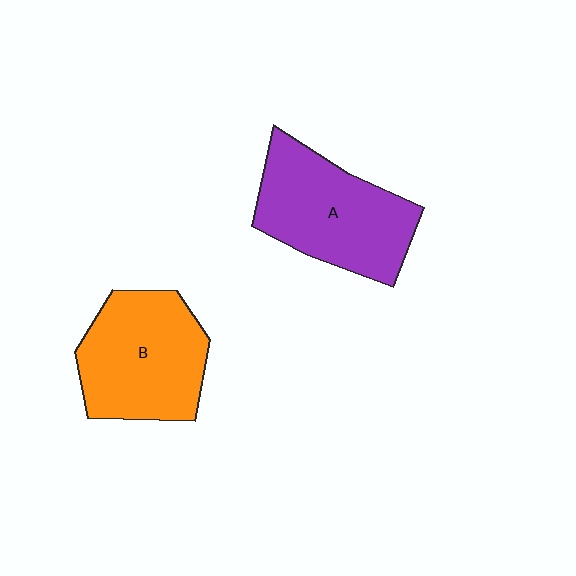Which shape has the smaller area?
Shape B (orange).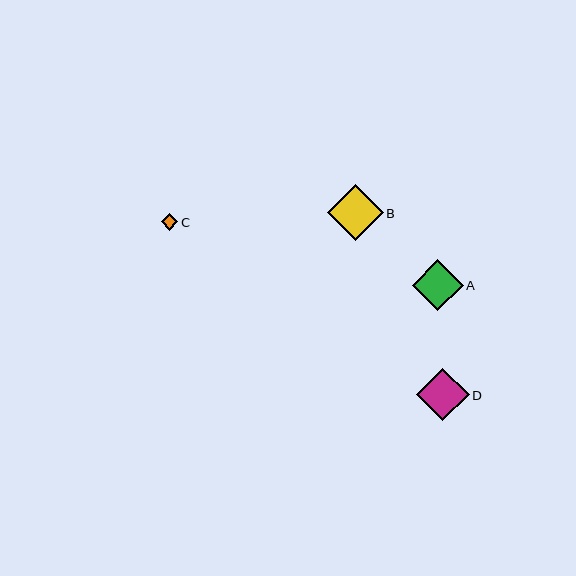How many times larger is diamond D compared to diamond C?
Diamond D is approximately 3.2 times the size of diamond C.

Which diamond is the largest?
Diamond B is the largest with a size of approximately 55 pixels.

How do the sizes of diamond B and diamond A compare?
Diamond B and diamond A are approximately the same size.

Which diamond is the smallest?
Diamond C is the smallest with a size of approximately 16 pixels.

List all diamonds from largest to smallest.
From largest to smallest: B, D, A, C.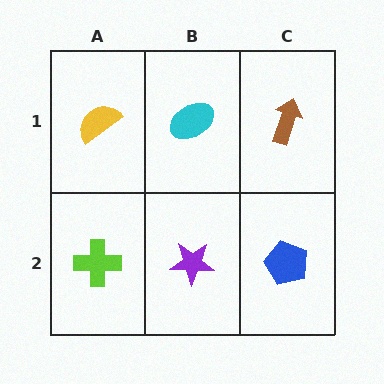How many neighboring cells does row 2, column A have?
2.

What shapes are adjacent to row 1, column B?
A purple star (row 2, column B), a yellow semicircle (row 1, column A), a brown arrow (row 1, column C).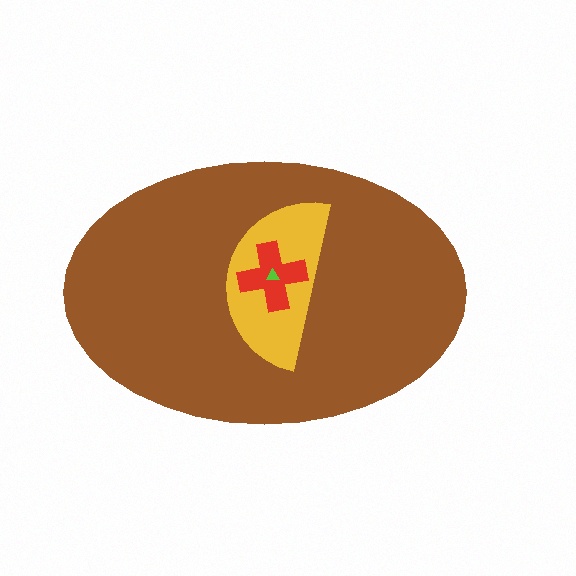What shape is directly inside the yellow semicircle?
The red cross.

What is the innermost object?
The lime triangle.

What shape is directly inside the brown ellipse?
The yellow semicircle.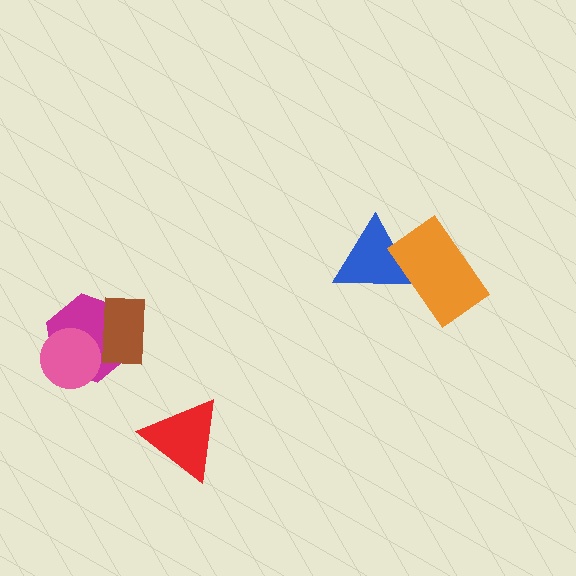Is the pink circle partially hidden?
No, no other shape covers it.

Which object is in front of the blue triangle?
The orange rectangle is in front of the blue triangle.